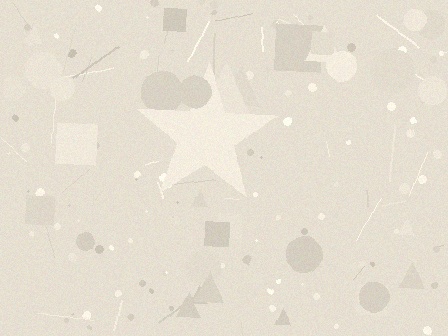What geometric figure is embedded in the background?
A star is embedded in the background.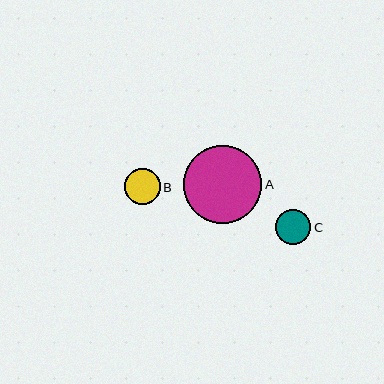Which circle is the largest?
Circle A is the largest with a size of approximately 78 pixels.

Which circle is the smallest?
Circle C is the smallest with a size of approximately 35 pixels.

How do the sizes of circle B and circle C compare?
Circle B and circle C are approximately the same size.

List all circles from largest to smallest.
From largest to smallest: A, B, C.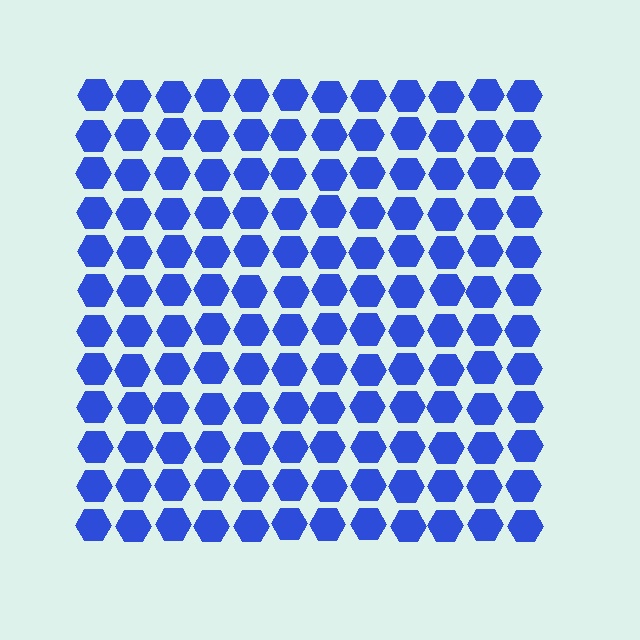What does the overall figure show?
The overall figure shows a square.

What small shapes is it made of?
It is made of small hexagons.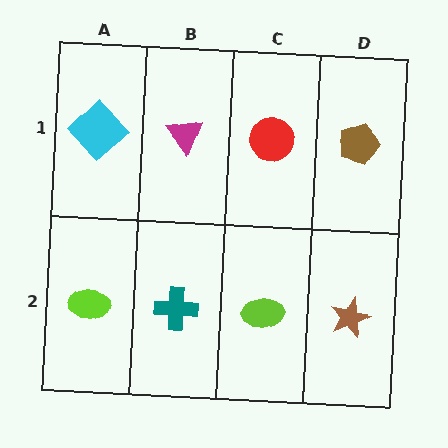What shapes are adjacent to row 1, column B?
A teal cross (row 2, column B), a cyan diamond (row 1, column A), a red circle (row 1, column C).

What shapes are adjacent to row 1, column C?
A lime ellipse (row 2, column C), a magenta triangle (row 1, column B), a brown pentagon (row 1, column D).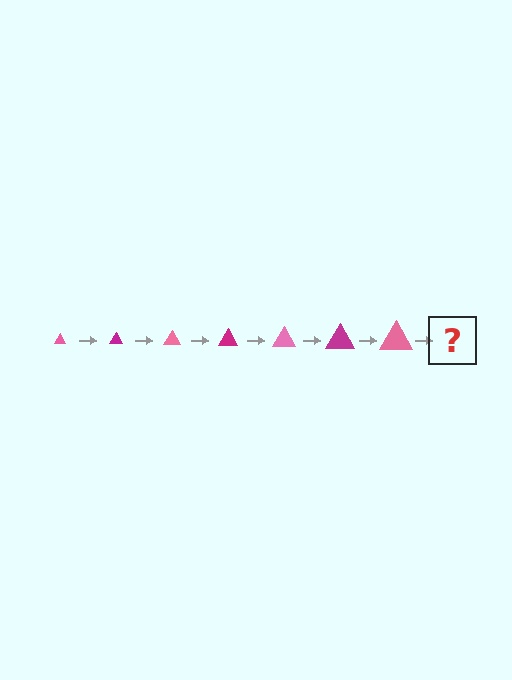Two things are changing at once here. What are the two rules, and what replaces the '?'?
The two rules are that the triangle grows larger each step and the color cycles through pink and magenta. The '?' should be a magenta triangle, larger than the previous one.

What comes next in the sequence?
The next element should be a magenta triangle, larger than the previous one.